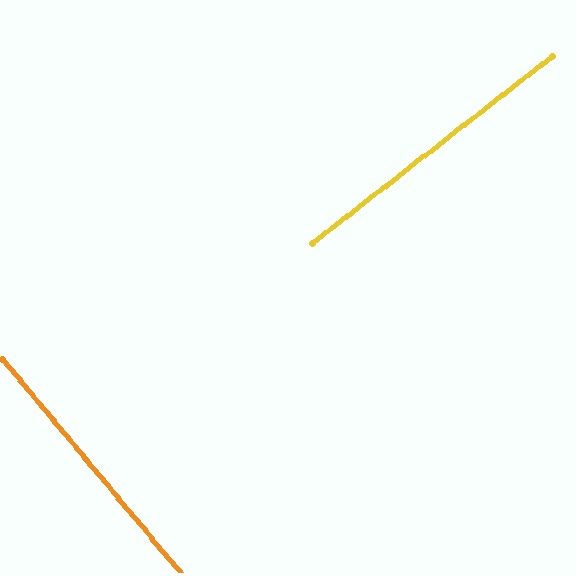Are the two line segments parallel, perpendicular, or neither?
Perpendicular — they meet at approximately 88°.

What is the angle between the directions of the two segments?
Approximately 88 degrees.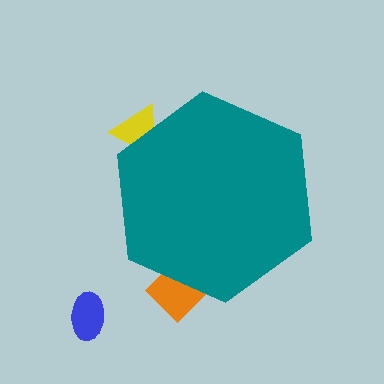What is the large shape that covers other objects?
A teal hexagon.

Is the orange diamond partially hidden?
Yes, the orange diamond is partially hidden behind the teal hexagon.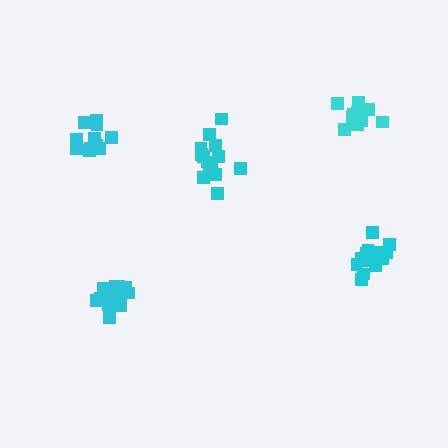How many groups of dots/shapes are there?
There are 5 groups.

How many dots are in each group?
Group 1: 14 dots, Group 2: 14 dots, Group 3: 11 dots, Group 4: 16 dots, Group 5: 11 dots (66 total).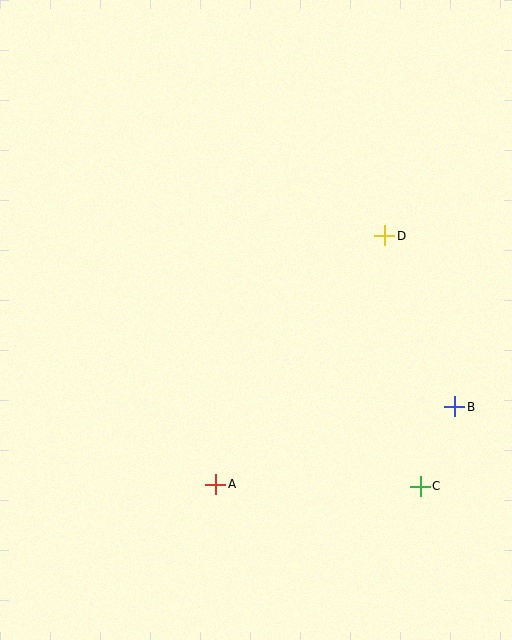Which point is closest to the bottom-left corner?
Point A is closest to the bottom-left corner.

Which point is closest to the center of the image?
Point D at (385, 236) is closest to the center.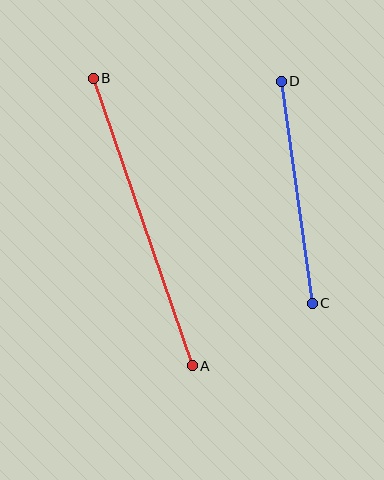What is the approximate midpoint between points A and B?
The midpoint is at approximately (143, 222) pixels.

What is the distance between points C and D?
The distance is approximately 224 pixels.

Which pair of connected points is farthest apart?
Points A and B are farthest apart.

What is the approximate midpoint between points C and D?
The midpoint is at approximately (297, 192) pixels.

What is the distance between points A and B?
The distance is approximately 304 pixels.